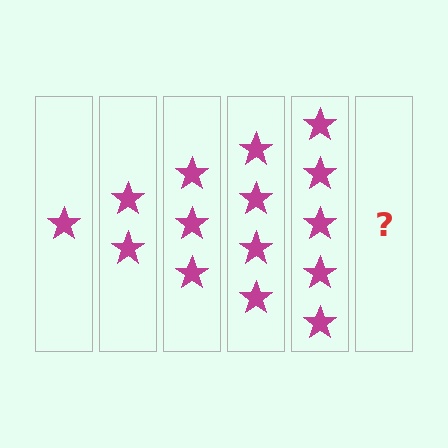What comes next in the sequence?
The next element should be 6 stars.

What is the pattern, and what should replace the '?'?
The pattern is that each step adds one more star. The '?' should be 6 stars.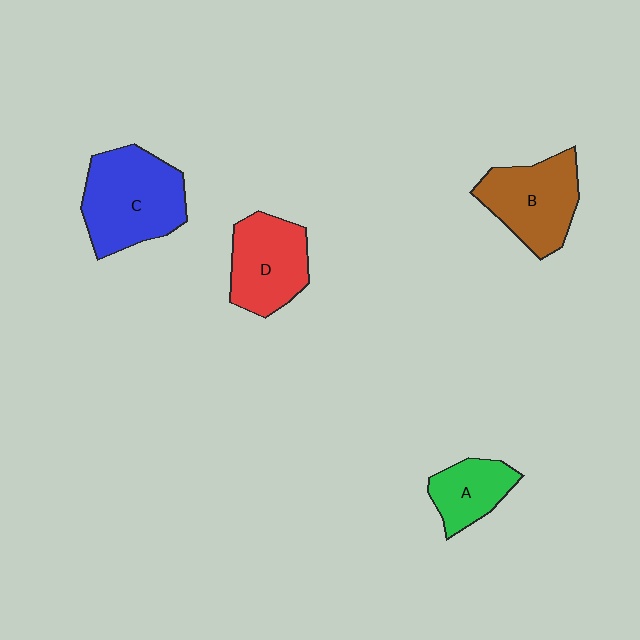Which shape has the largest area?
Shape C (blue).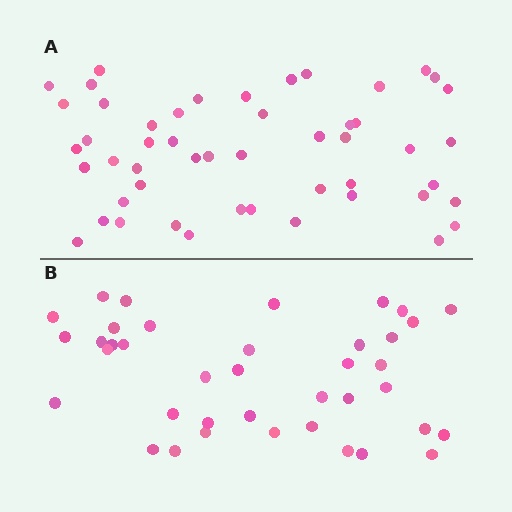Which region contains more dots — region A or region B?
Region A (the top region) has more dots.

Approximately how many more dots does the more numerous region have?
Region A has roughly 12 or so more dots than region B.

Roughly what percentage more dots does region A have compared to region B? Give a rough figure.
About 30% more.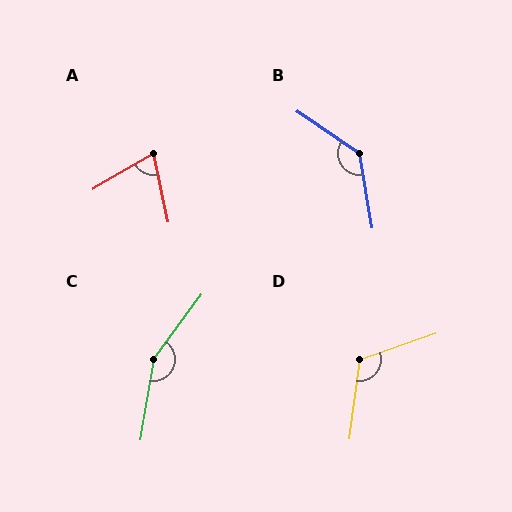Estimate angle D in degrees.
Approximately 117 degrees.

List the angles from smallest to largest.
A (72°), D (117°), B (134°), C (153°).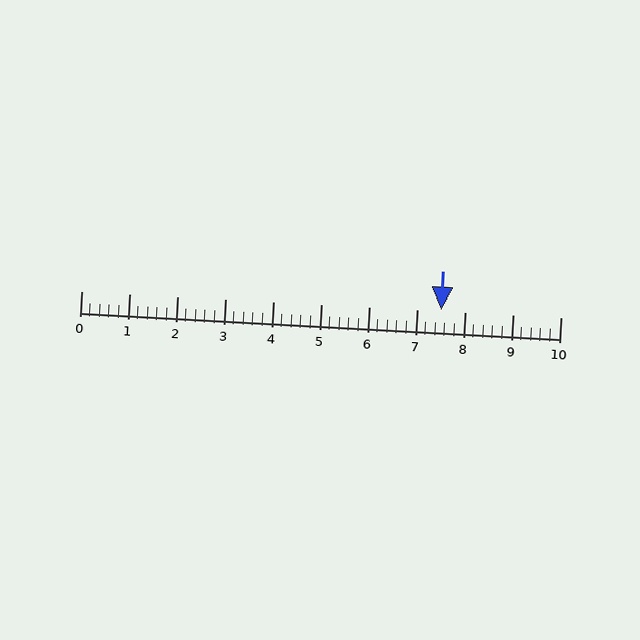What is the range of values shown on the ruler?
The ruler shows values from 0 to 10.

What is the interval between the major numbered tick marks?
The major tick marks are spaced 1 units apart.